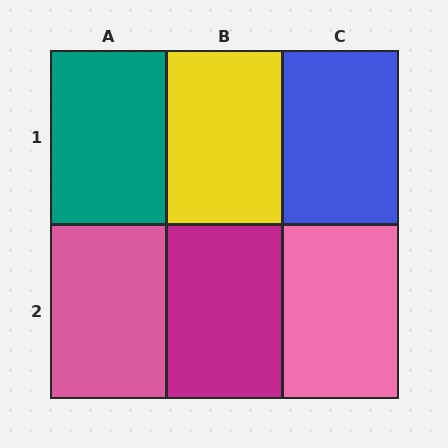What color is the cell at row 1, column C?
Blue.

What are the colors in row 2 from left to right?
Pink, magenta, pink.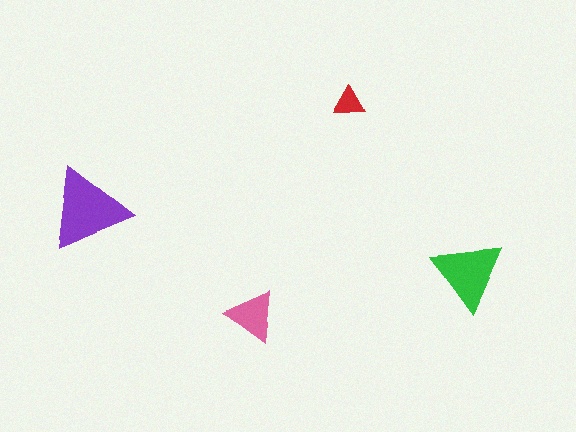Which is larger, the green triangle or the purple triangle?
The purple one.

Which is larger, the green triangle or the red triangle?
The green one.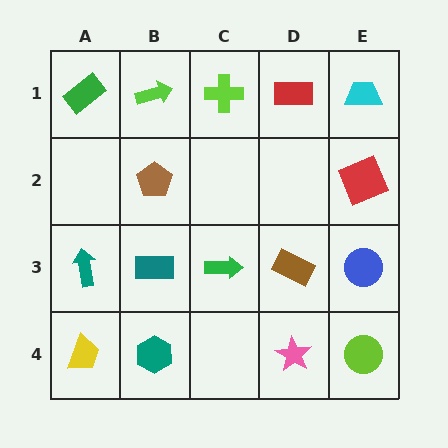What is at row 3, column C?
A green arrow.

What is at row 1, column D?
A red rectangle.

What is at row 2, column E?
A red square.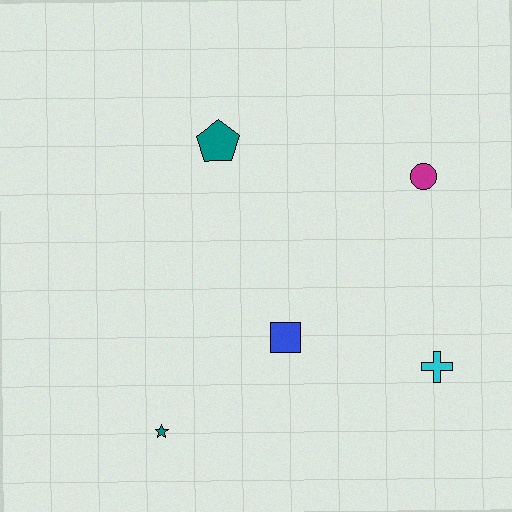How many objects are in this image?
There are 5 objects.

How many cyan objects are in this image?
There is 1 cyan object.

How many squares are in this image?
There is 1 square.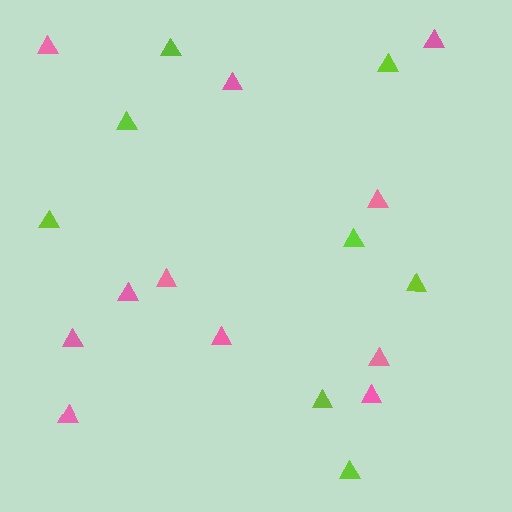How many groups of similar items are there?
There are 2 groups: one group of pink triangles (11) and one group of lime triangles (8).